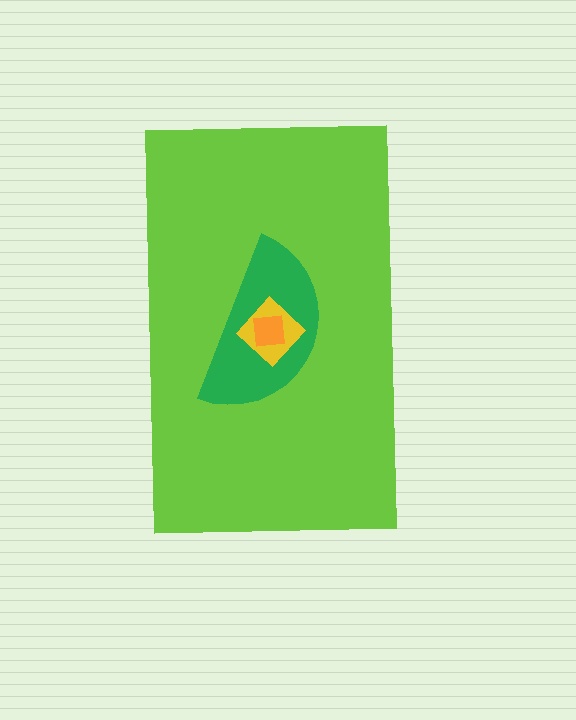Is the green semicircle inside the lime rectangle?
Yes.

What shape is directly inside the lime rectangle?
The green semicircle.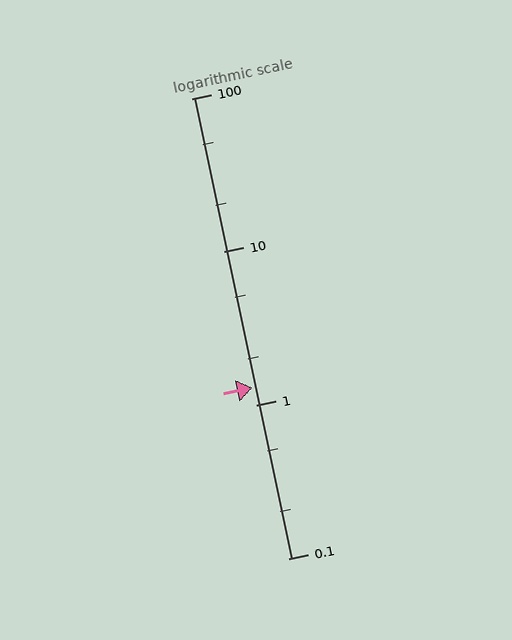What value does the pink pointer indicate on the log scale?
The pointer indicates approximately 1.3.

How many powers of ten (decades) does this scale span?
The scale spans 3 decades, from 0.1 to 100.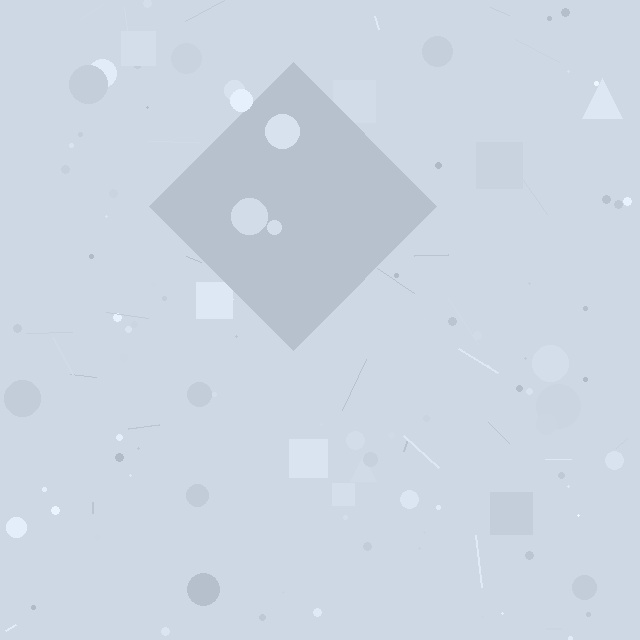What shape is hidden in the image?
A diamond is hidden in the image.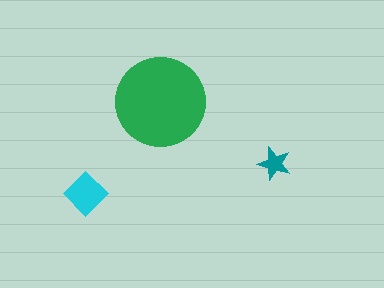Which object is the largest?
The green circle.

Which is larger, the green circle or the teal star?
The green circle.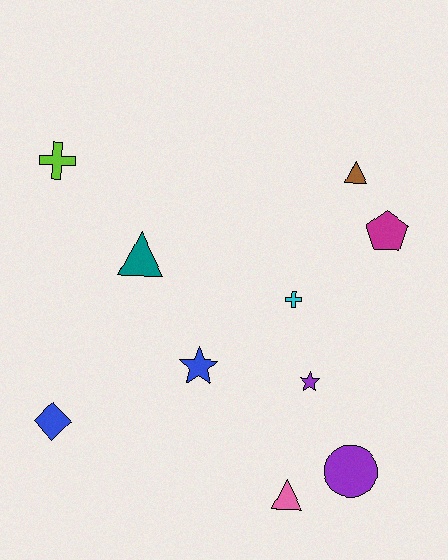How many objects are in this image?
There are 10 objects.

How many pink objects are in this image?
There is 1 pink object.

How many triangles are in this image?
There are 3 triangles.